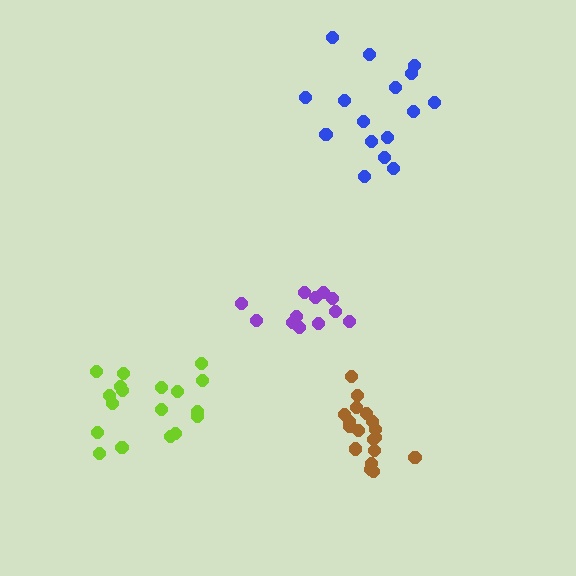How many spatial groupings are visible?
There are 4 spatial groupings.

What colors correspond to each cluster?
The clusters are colored: purple, blue, lime, brown.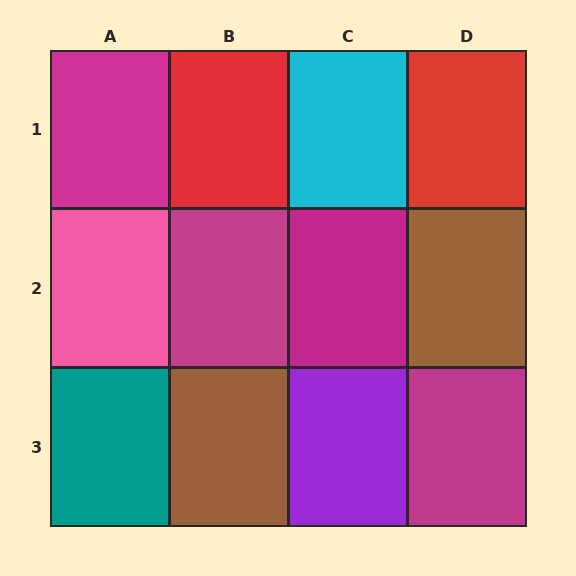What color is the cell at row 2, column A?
Pink.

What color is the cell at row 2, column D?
Brown.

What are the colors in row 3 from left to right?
Teal, brown, purple, magenta.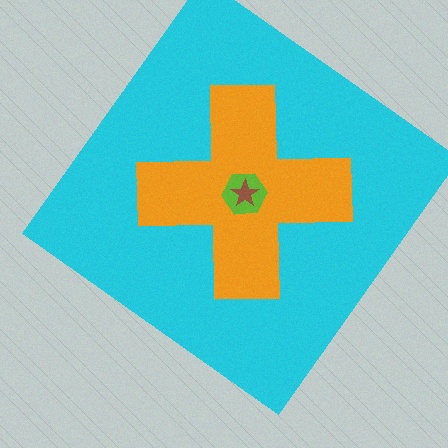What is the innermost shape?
The brown star.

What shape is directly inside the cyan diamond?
The orange cross.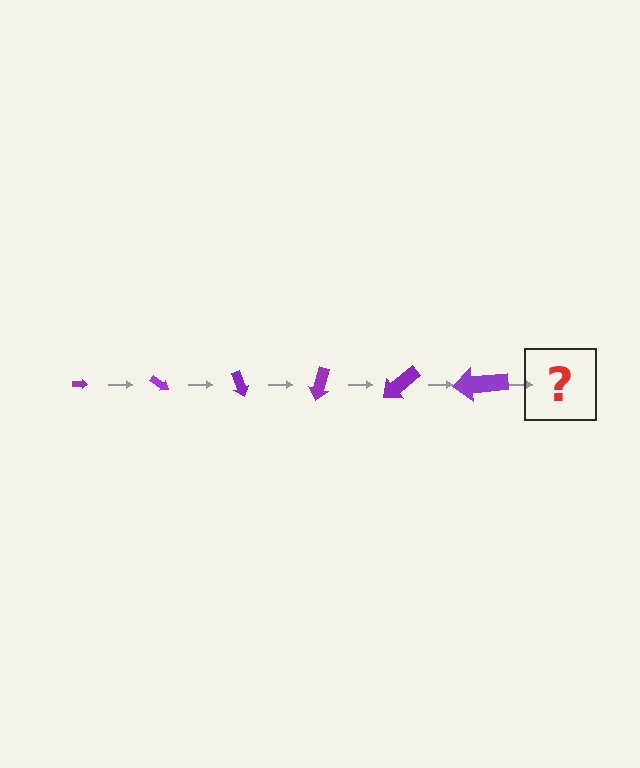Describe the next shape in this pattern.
It should be an arrow, larger than the previous one and rotated 210 degrees from the start.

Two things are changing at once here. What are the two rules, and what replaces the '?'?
The two rules are that the arrow grows larger each step and it rotates 35 degrees each step. The '?' should be an arrow, larger than the previous one and rotated 210 degrees from the start.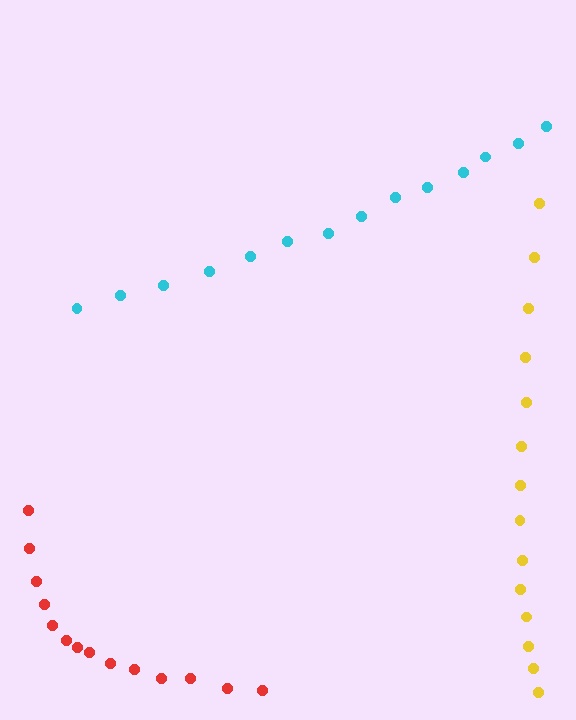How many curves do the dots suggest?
There are 3 distinct paths.